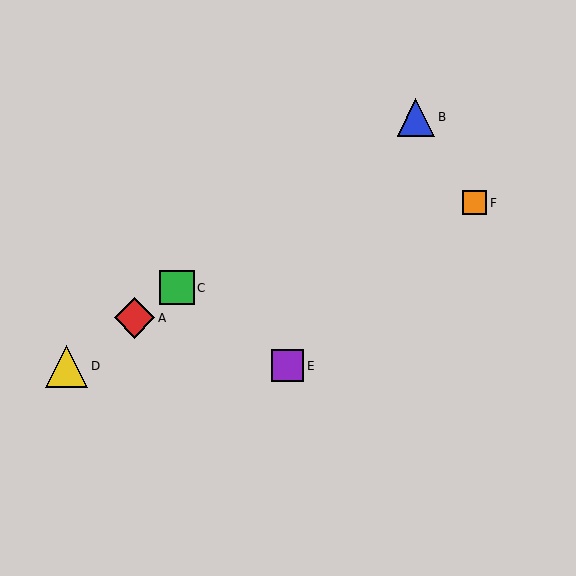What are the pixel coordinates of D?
Object D is at (66, 366).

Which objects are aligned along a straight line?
Objects A, B, C, D are aligned along a straight line.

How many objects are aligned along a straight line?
4 objects (A, B, C, D) are aligned along a straight line.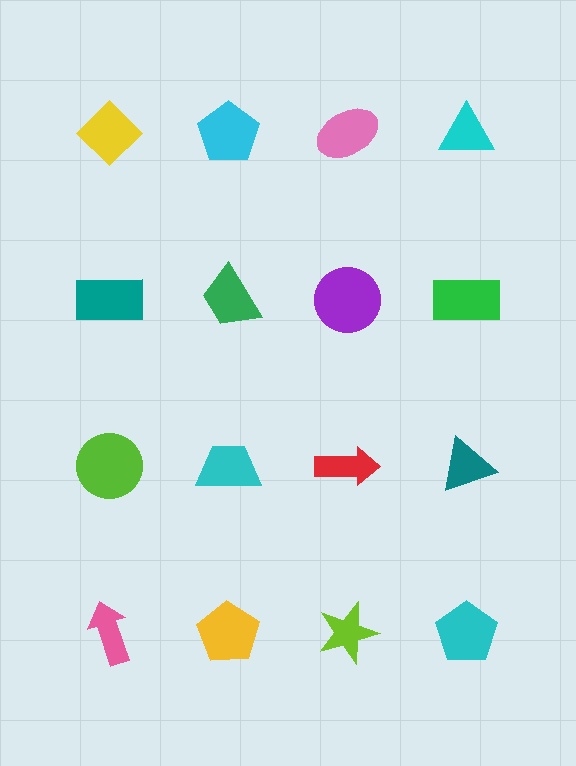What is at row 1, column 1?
A yellow diamond.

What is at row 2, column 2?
A green trapezoid.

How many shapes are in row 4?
4 shapes.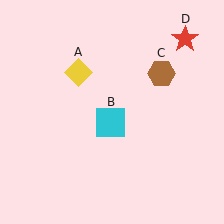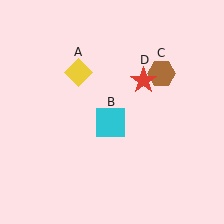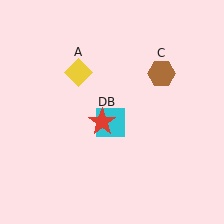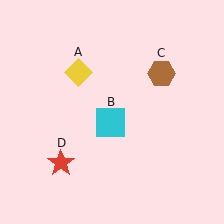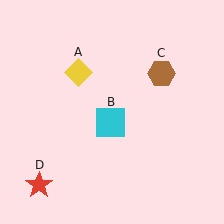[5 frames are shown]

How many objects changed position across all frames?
1 object changed position: red star (object D).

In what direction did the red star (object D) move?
The red star (object D) moved down and to the left.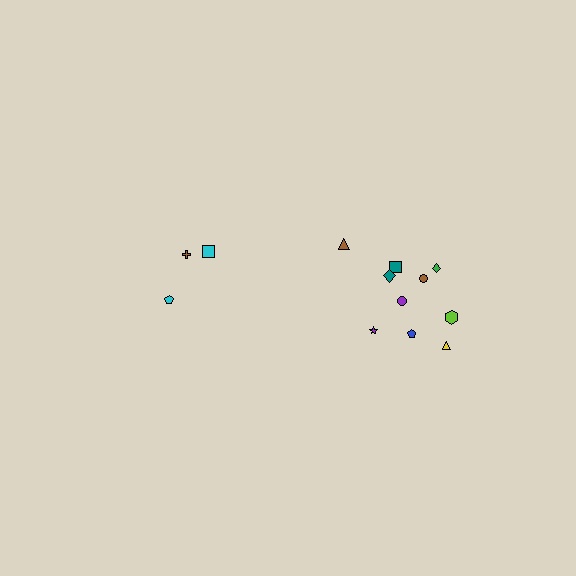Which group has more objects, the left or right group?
The right group.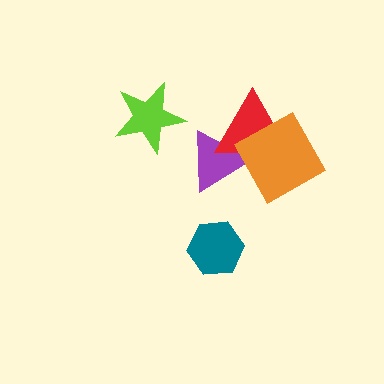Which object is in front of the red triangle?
The orange square is in front of the red triangle.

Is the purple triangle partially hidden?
Yes, it is partially covered by another shape.